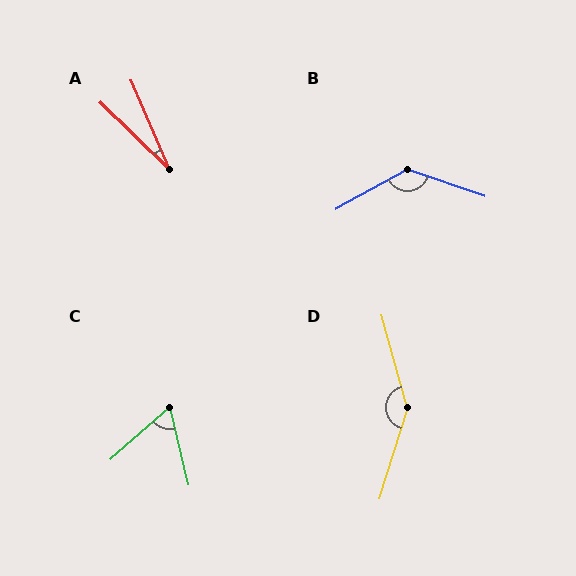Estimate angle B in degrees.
Approximately 132 degrees.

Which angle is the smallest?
A, at approximately 22 degrees.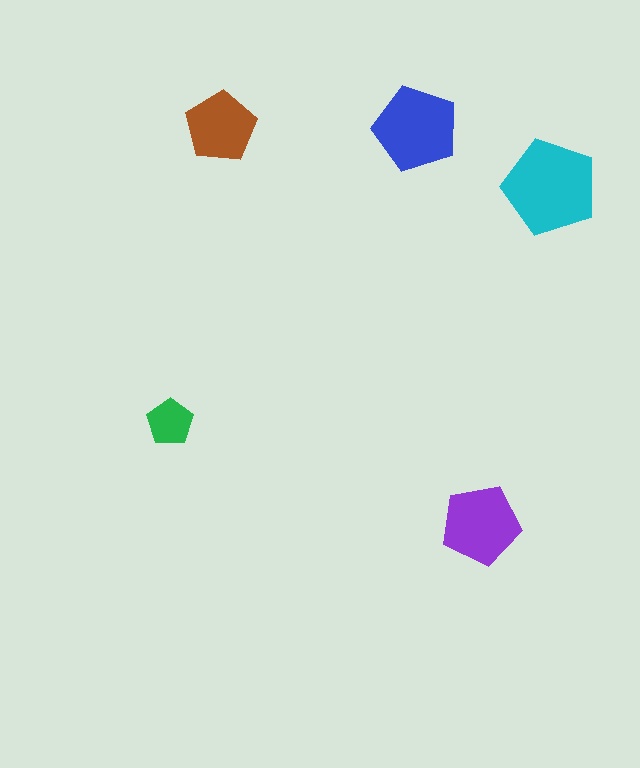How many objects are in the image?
There are 5 objects in the image.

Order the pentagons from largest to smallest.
the cyan one, the blue one, the purple one, the brown one, the green one.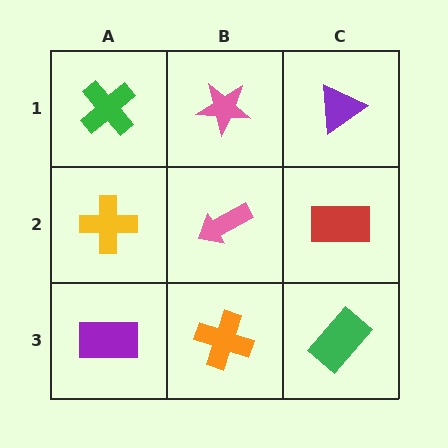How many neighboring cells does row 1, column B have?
3.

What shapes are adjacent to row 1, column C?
A red rectangle (row 2, column C), a pink star (row 1, column B).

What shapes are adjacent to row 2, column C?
A purple triangle (row 1, column C), a green rectangle (row 3, column C), a pink arrow (row 2, column B).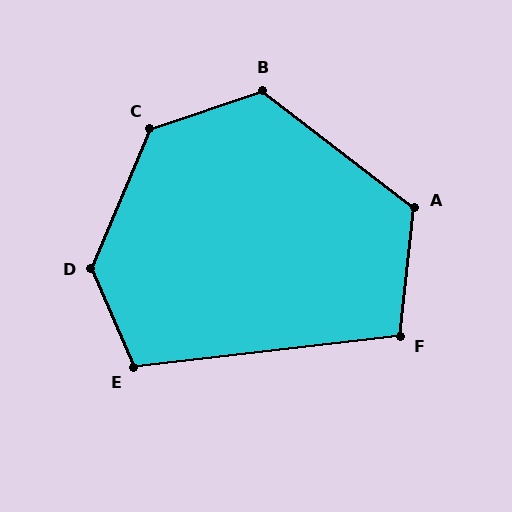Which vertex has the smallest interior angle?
F, at approximately 103 degrees.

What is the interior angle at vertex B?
Approximately 124 degrees (obtuse).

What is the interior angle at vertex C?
Approximately 132 degrees (obtuse).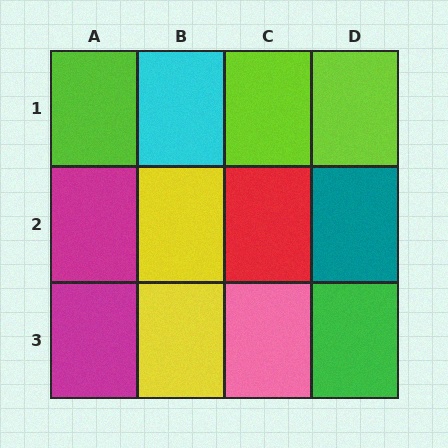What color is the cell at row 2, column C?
Red.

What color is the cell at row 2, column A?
Magenta.